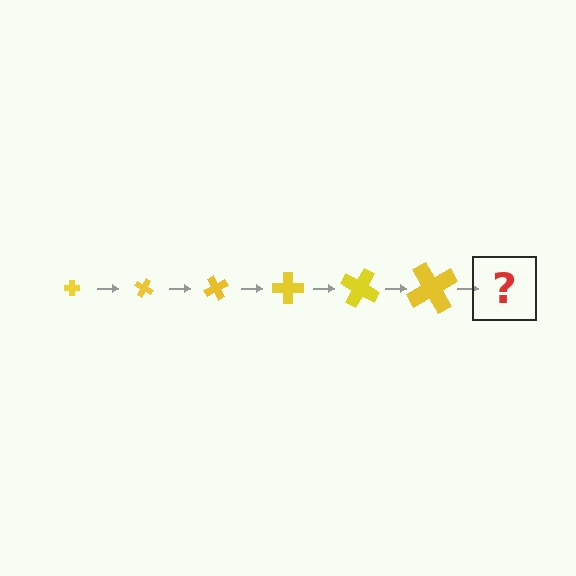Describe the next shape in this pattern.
It should be a cross, larger than the previous one and rotated 180 degrees from the start.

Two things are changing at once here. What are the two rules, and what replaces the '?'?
The two rules are that the cross grows larger each step and it rotates 30 degrees each step. The '?' should be a cross, larger than the previous one and rotated 180 degrees from the start.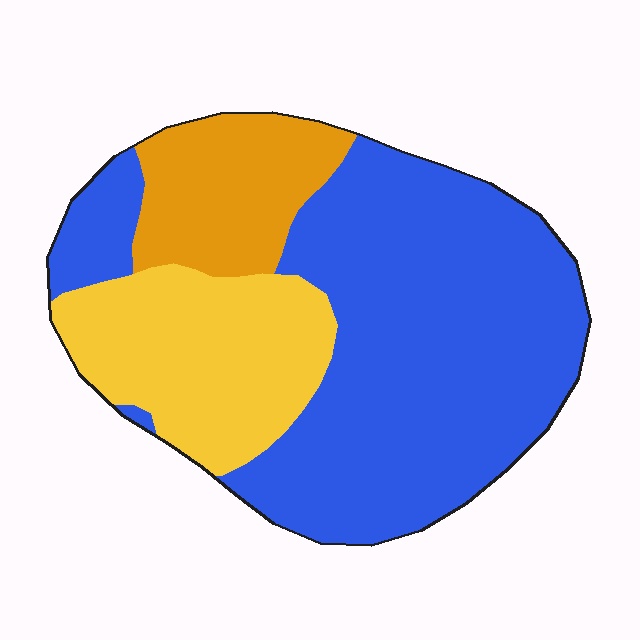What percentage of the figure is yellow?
Yellow takes up about one quarter (1/4) of the figure.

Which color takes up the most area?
Blue, at roughly 60%.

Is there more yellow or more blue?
Blue.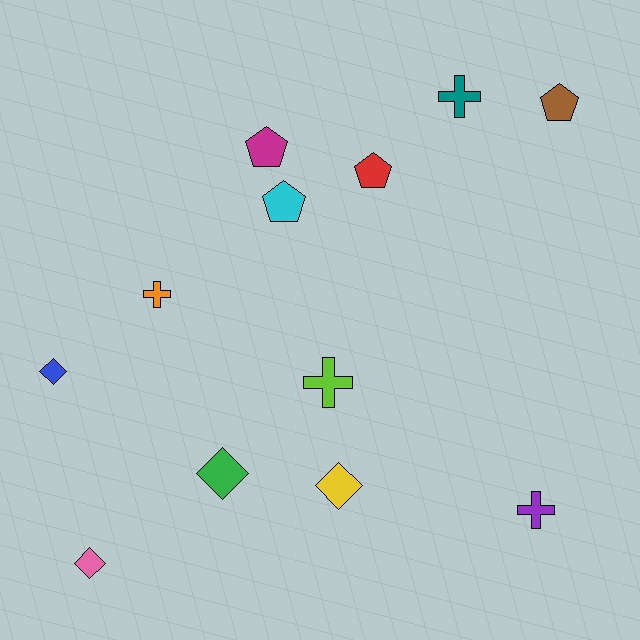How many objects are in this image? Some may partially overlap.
There are 12 objects.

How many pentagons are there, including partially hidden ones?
There are 4 pentagons.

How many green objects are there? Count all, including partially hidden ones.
There is 1 green object.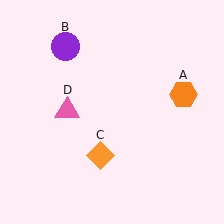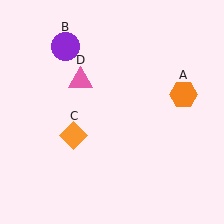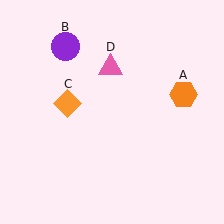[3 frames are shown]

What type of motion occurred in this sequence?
The orange diamond (object C), pink triangle (object D) rotated clockwise around the center of the scene.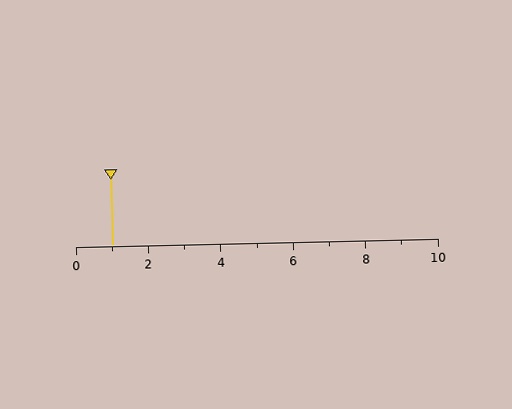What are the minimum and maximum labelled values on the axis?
The axis runs from 0 to 10.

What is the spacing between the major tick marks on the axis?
The major ticks are spaced 2 apart.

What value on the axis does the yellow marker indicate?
The marker indicates approximately 1.